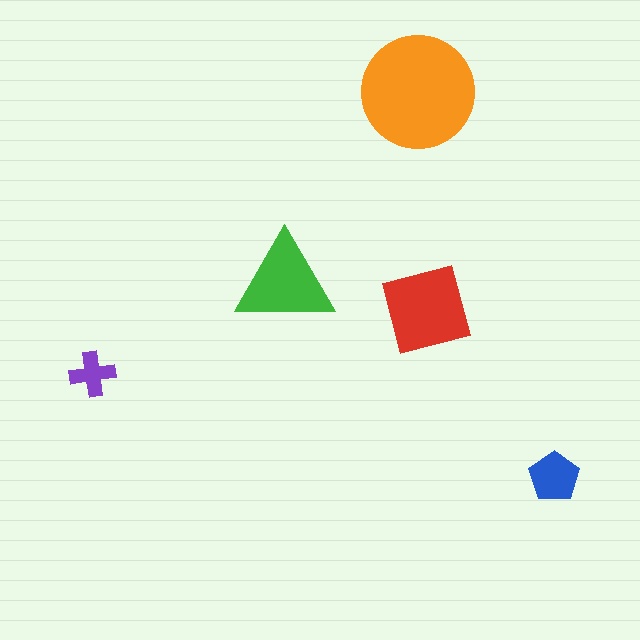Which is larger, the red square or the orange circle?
The orange circle.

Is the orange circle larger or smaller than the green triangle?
Larger.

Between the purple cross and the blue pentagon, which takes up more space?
The blue pentagon.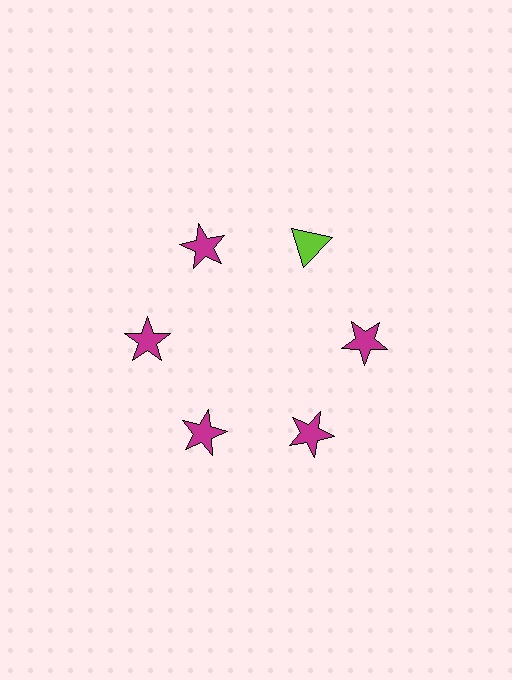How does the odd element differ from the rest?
It differs in both color (lime instead of magenta) and shape (triangle instead of star).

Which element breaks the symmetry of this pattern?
The lime triangle at roughly the 1 o'clock position breaks the symmetry. All other shapes are magenta stars.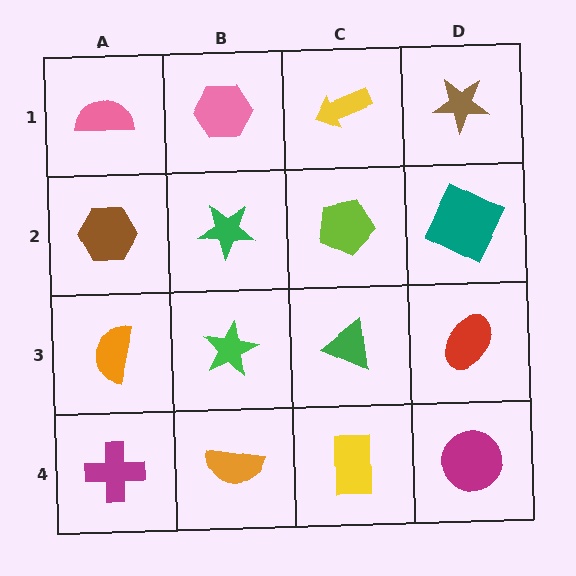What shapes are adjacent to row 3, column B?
A green star (row 2, column B), an orange semicircle (row 4, column B), an orange semicircle (row 3, column A), a green triangle (row 3, column C).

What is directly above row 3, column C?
A lime pentagon.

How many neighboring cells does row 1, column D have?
2.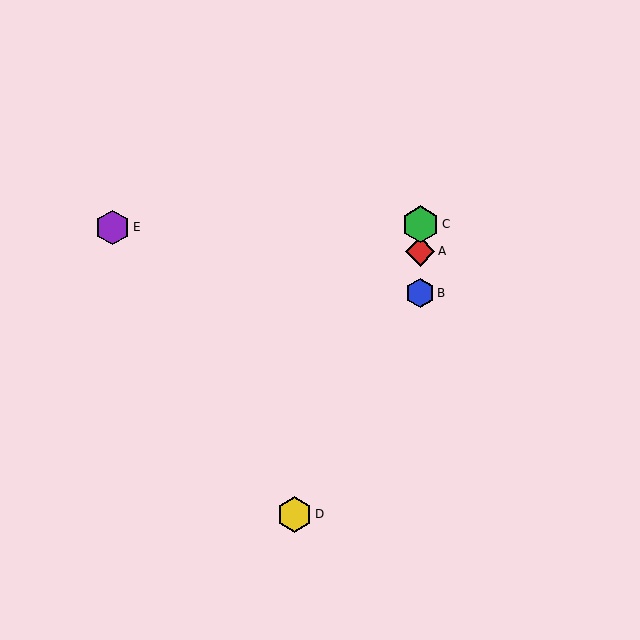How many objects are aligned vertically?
3 objects (A, B, C) are aligned vertically.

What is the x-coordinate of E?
Object E is at x≈112.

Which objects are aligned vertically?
Objects A, B, C are aligned vertically.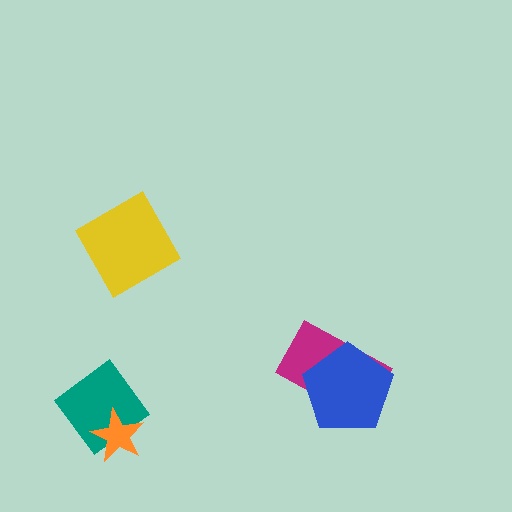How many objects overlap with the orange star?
1 object overlaps with the orange star.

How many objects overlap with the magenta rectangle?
1 object overlaps with the magenta rectangle.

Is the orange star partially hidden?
No, no other shape covers it.